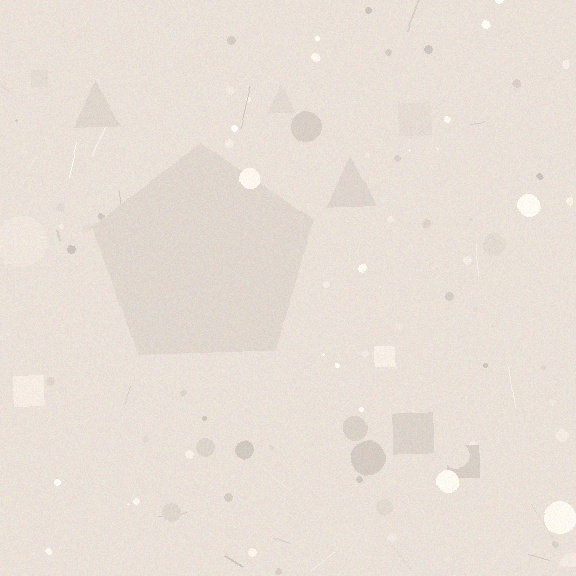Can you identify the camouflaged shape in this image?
The camouflaged shape is a pentagon.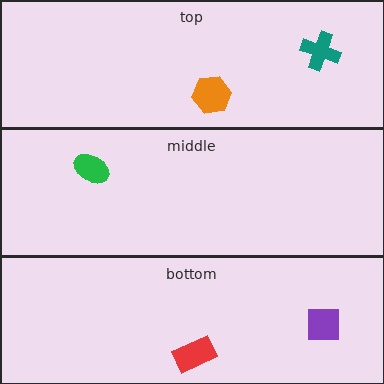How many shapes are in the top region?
2.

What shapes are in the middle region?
The green ellipse.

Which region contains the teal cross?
The top region.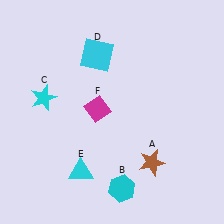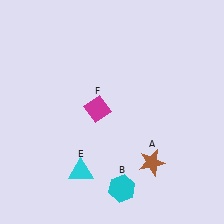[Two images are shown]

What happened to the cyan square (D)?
The cyan square (D) was removed in Image 2. It was in the top-left area of Image 1.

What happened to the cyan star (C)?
The cyan star (C) was removed in Image 2. It was in the top-left area of Image 1.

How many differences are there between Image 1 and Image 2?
There are 2 differences between the two images.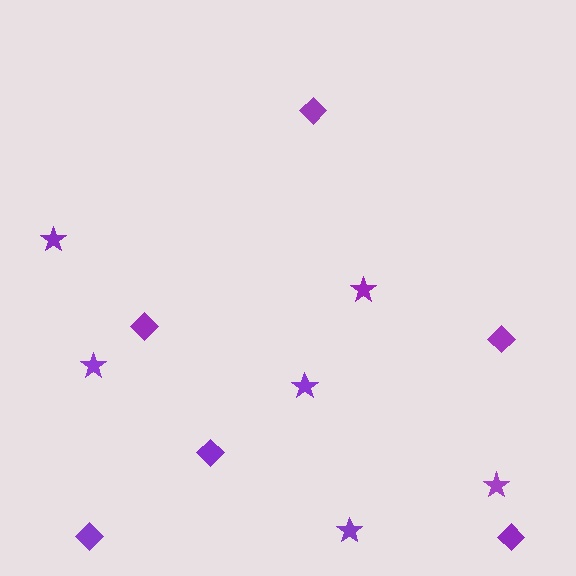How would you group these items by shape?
There are 2 groups: one group of diamonds (6) and one group of stars (6).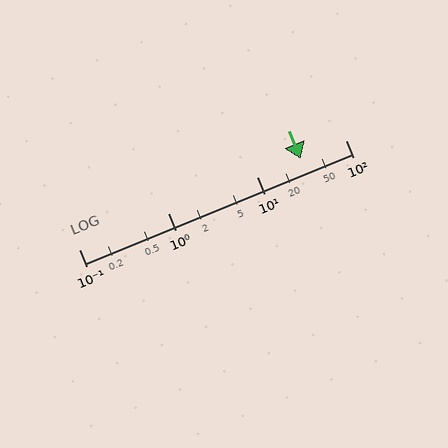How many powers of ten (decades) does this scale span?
The scale spans 3 decades, from 0.1 to 100.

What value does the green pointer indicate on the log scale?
The pointer indicates approximately 31.